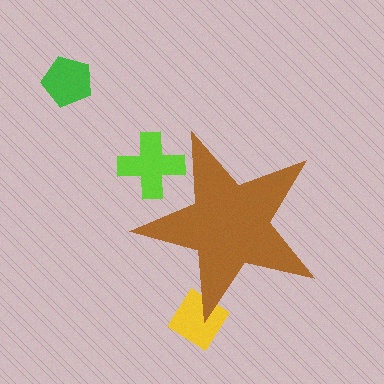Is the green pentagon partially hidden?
No, the green pentagon is fully visible.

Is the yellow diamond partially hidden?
Yes, the yellow diamond is partially hidden behind the brown star.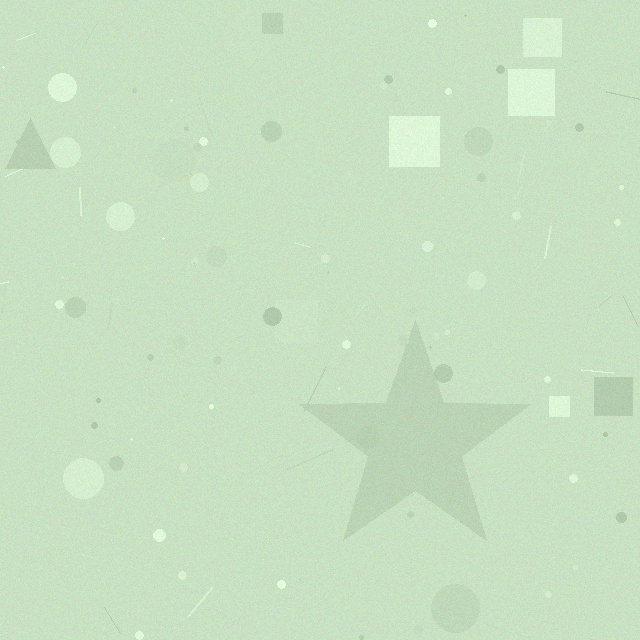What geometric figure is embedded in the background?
A star is embedded in the background.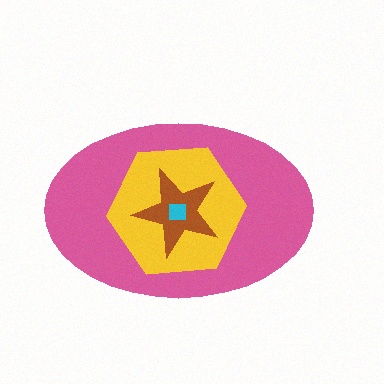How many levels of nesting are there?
4.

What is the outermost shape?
The pink ellipse.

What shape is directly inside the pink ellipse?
The yellow hexagon.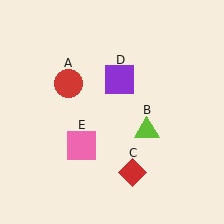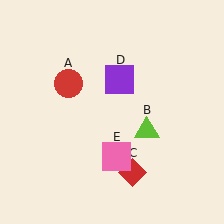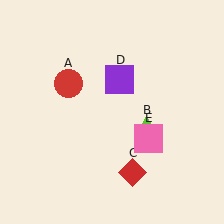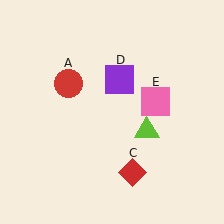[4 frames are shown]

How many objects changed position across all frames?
1 object changed position: pink square (object E).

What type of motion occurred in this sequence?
The pink square (object E) rotated counterclockwise around the center of the scene.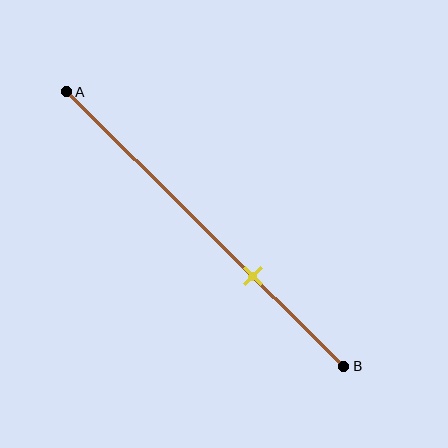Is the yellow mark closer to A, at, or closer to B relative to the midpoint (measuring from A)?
The yellow mark is closer to point B than the midpoint of segment AB.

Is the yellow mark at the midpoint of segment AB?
No, the mark is at about 65% from A, not at the 50% midpoint.